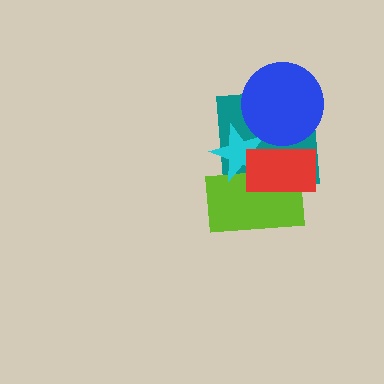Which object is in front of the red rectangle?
The blue circle is in front of the red rectangle.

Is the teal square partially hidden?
Yes, it is partially covered by another shape.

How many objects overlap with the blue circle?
2 objects overlap with the blue circle.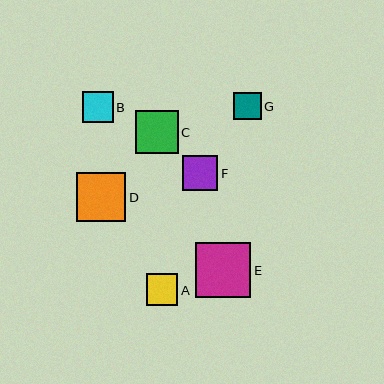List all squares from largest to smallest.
From largest to smallest: E, D, C, F, A, B, G.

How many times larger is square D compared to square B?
Square D is approximately 1.6 times the size of square B.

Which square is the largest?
Square E is the largest with a size of approximately 55 pixels.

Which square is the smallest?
Square G is the smallest with a size of approximately 27 pixels.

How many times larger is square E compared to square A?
Square E is approximately 1.7 times the size of square A.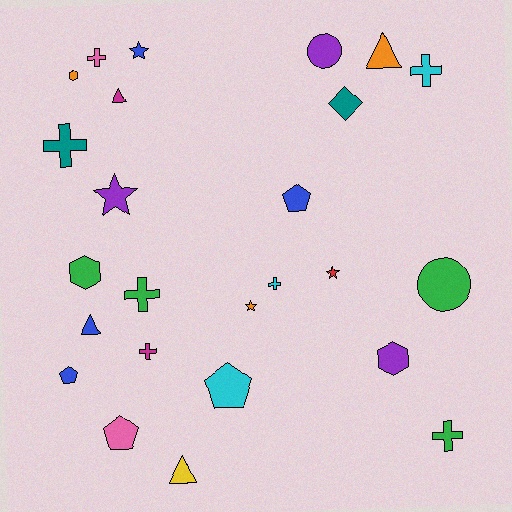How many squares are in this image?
There are no squares.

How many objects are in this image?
There are 25 objects.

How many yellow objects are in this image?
There is 1 yellow object.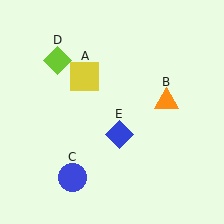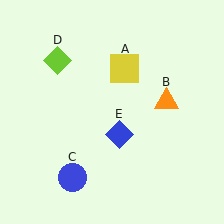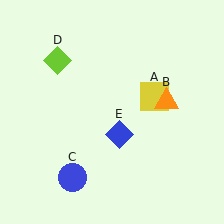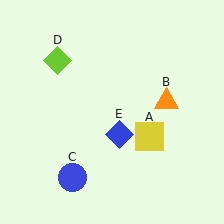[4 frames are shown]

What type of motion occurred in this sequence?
The yellow square (object A) rotated clockwise around the center of the scene.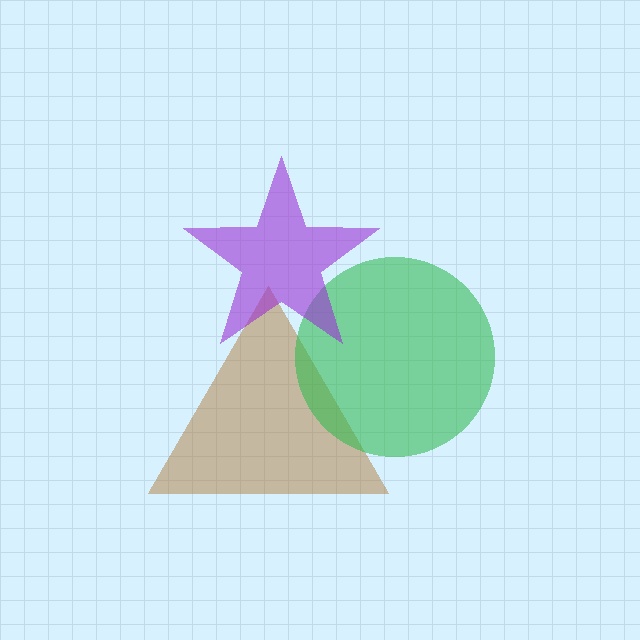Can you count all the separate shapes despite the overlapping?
Yes, there are 3 separate shapes.